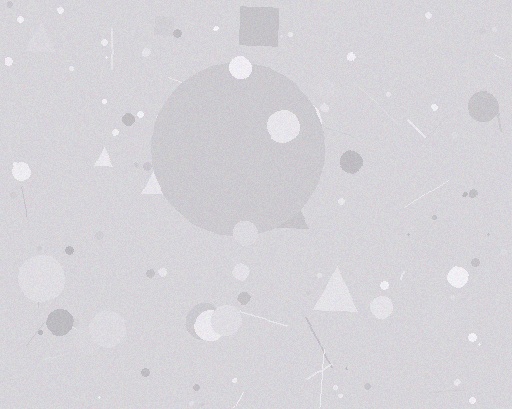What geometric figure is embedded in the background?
A circle is embedded in the background.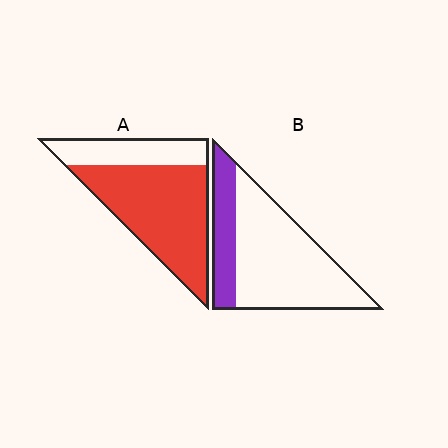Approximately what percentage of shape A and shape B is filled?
A is approximately 70% and B is approximately 25%.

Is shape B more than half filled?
No.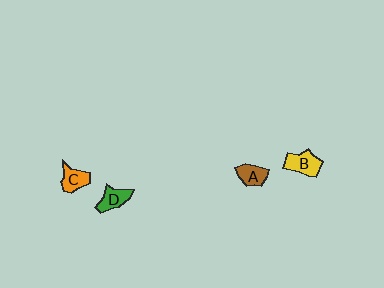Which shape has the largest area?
Shape B (yellow).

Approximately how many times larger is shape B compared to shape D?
Approximately 1.2 times.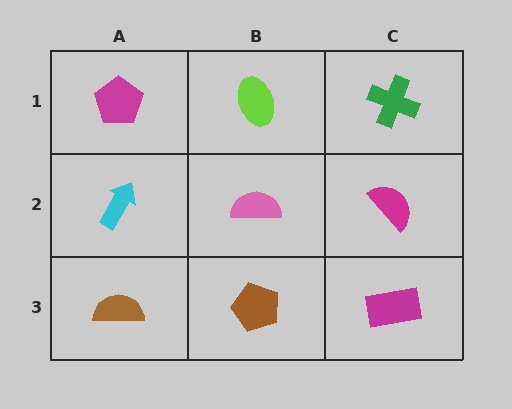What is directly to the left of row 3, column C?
A brown pentagon.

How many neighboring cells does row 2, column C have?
3.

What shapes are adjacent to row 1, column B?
A pink semicircle (row 2, column B), a magenta pentagon (row 1, column A), a green cross (row 1, column C).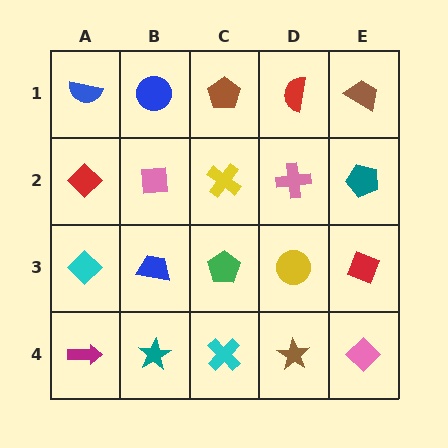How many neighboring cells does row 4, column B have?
3.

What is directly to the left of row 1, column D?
A brown pentagon.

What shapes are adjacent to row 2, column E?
A brown trapezoid (row 1, column E), a red diamond (row 3, column E), a pink cross (row 2, column D).